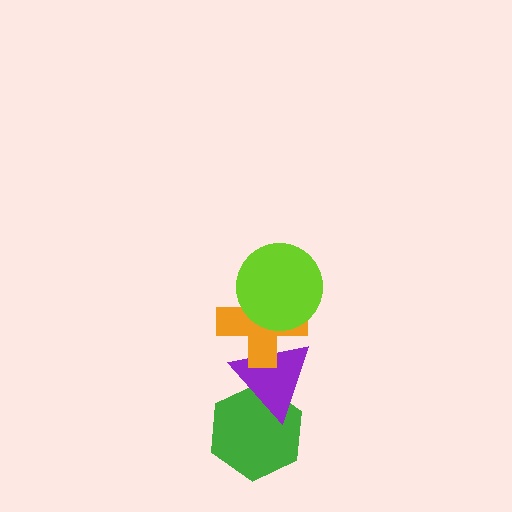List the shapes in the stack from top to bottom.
From top to bottom: the lime circle, the orange cross, the purple triangle, the green hexagon.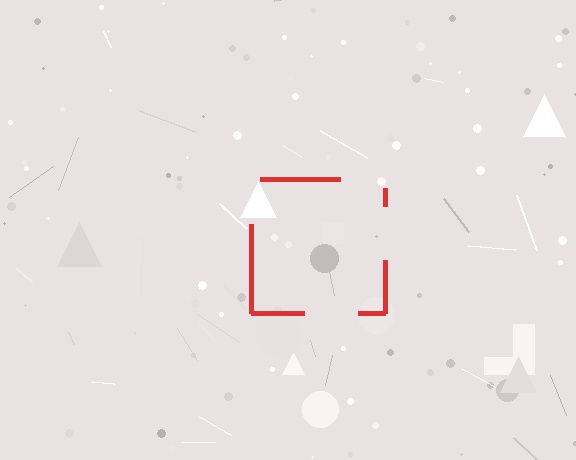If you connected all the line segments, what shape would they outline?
They would outline a square.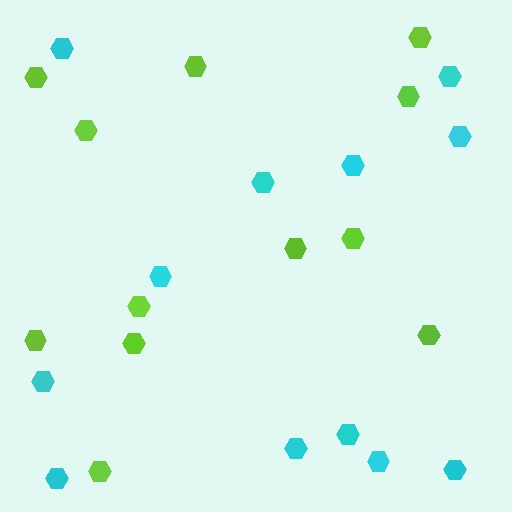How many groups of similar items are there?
There are 2 groups: one group of cyan hexagons (12) and one group of lime hexagons (12).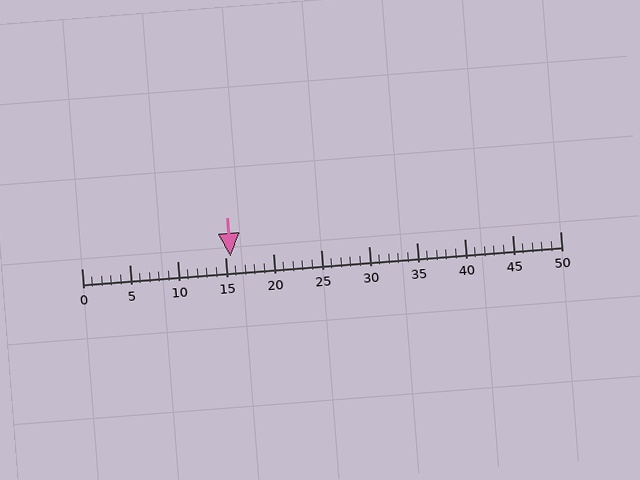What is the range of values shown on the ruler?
The ruler shows values from 0 to 50.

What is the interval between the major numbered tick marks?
The major tick marks are spaced 5 units apart.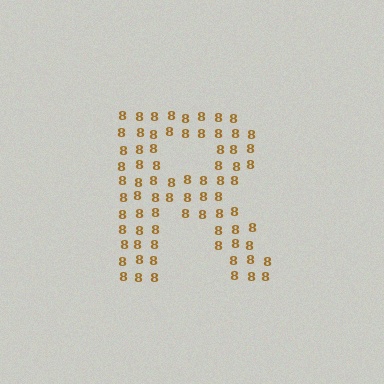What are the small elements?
The small elements are digit 8's.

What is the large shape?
The large shape is the letter R.